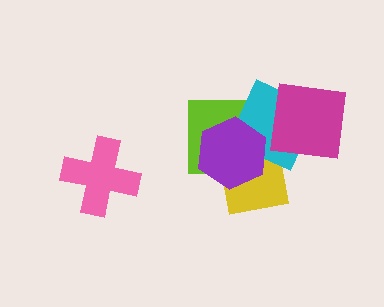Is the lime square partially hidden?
Yes, it is partially covered by another shape.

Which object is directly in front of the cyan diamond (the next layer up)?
The magenta square is directly in front of the cyan diamond.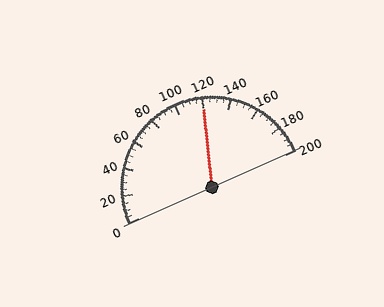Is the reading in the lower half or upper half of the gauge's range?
The reading is in the upper half of the range (0 to 200).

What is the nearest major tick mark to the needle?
The nearest major tick mark is 120.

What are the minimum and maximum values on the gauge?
The gauge ranges from 0 to 200.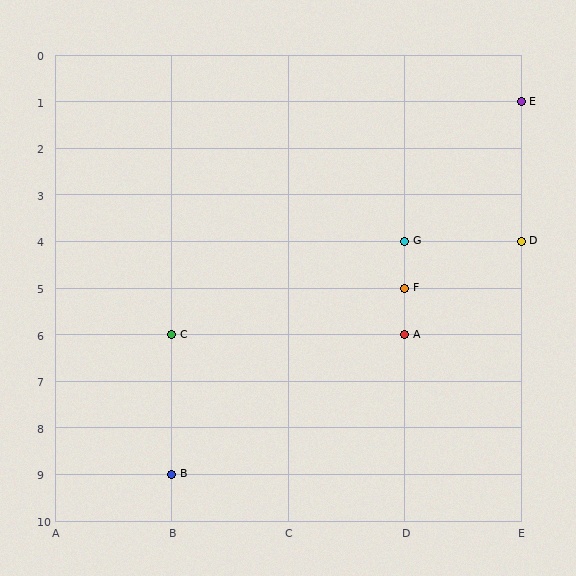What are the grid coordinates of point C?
Point C is at grid coordinates (B, 6).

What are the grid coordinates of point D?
Point D is at grid coordinates (E, 4).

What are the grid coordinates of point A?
Point A is at grid coordinates (D, 6).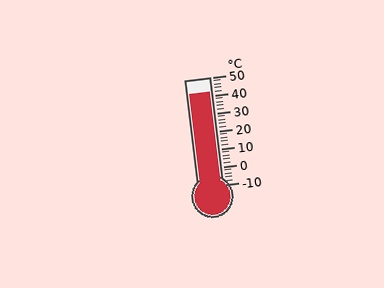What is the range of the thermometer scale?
The thermometer scale ranges from -10°C to 50°C.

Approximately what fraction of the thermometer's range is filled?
The thermometer is filled to approximately 85% of its range.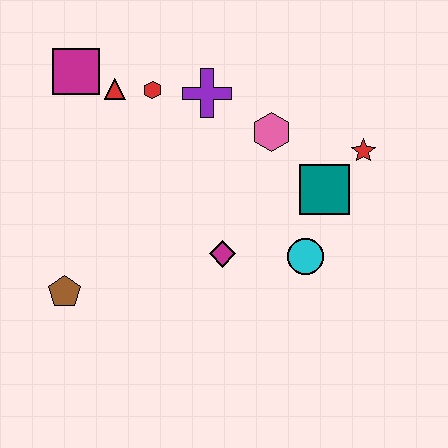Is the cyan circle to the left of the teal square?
Yes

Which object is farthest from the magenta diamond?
The magenta square is farthest from the magenta diamond.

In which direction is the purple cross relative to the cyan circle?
The purple cross is above the cyan circle.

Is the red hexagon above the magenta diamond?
Yes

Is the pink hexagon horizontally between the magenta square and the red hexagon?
No